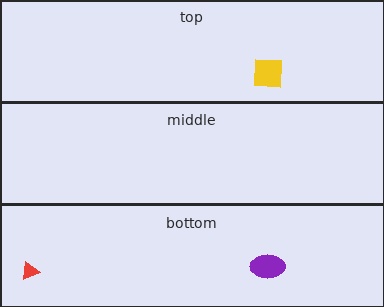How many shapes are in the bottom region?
2.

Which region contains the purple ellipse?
The bottom region.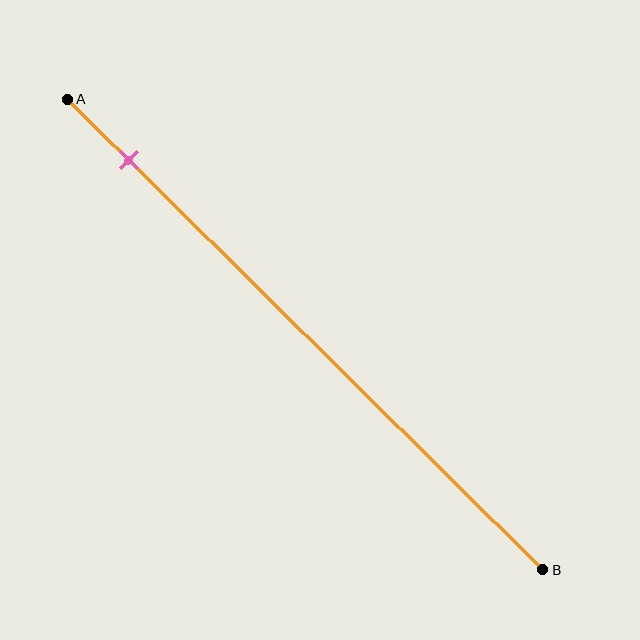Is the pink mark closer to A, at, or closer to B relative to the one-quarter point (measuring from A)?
The pink mark is closer to point A than the one-quarter point of segment AB.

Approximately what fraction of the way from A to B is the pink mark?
The pink mark is approximately 15% of the way from A to B.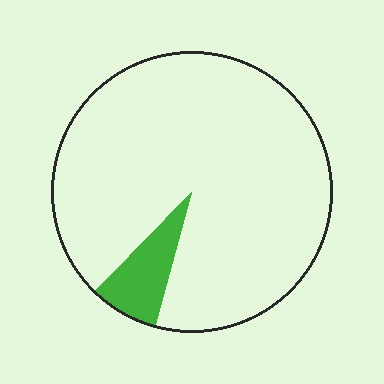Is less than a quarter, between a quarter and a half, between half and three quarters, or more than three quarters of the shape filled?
Less than a quarter.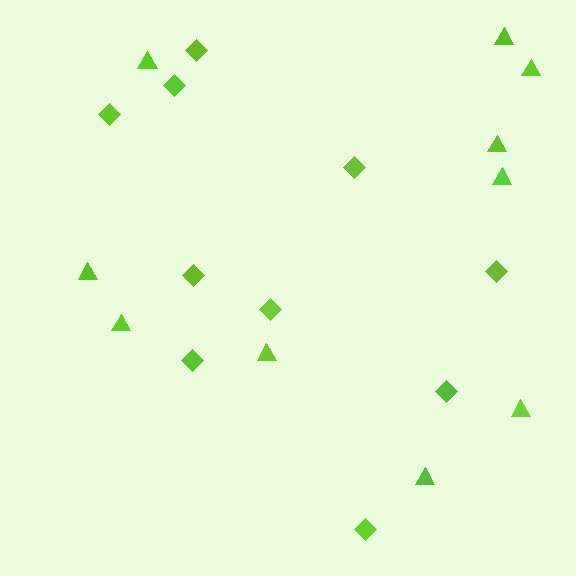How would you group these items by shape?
There are 2 groups: one group of triangles (10) and one group of diamonds (10).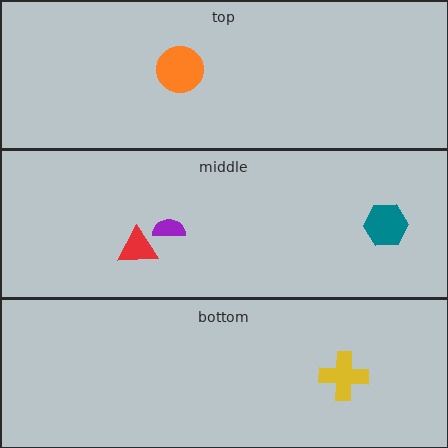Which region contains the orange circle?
The top region.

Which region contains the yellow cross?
The bottom region.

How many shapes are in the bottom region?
1.